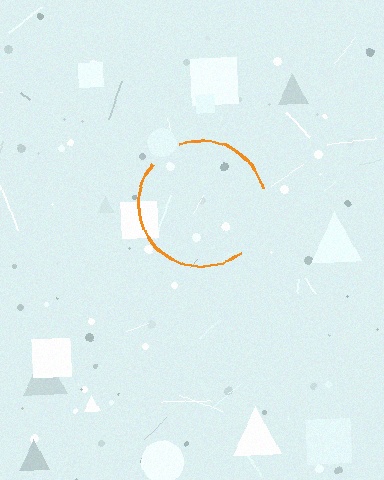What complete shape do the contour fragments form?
The contour fragments form a circle.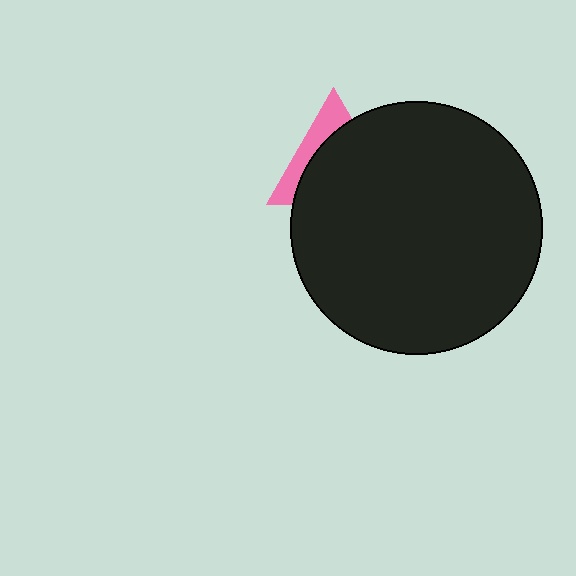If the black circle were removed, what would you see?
You would see the complete pink triangle.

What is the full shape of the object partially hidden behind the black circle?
The partially hidden object is a pink triangle.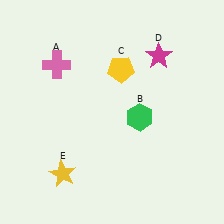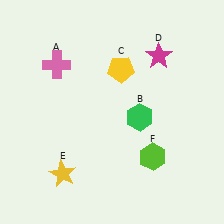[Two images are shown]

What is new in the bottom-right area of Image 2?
A lime hexagon (F) was added in the bottom-right area of Image 2.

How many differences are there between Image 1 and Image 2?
There is 1 difference between the two images.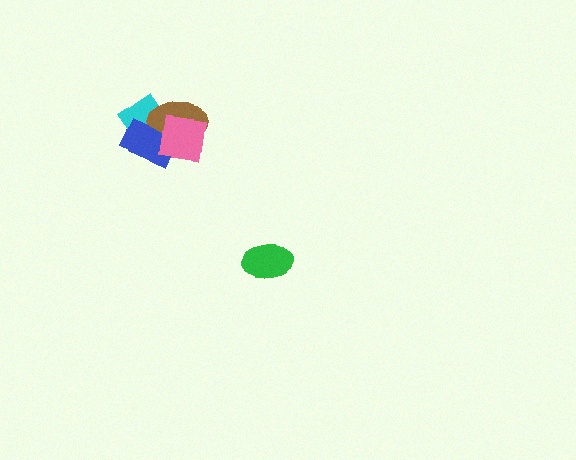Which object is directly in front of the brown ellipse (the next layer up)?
The blue rectangle is directly in front of the brown ellipse.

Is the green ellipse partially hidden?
No, no other shape covers it.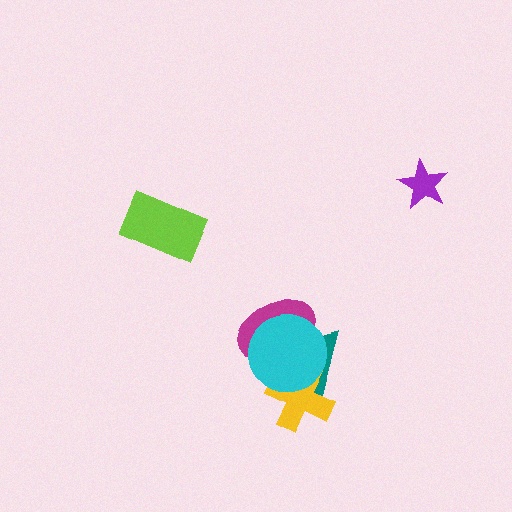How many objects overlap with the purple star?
0 objects overlap with the purple star.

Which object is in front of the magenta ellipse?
The cyan circle is in front of the magenta ellipse.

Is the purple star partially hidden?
No, no other shape covers it.